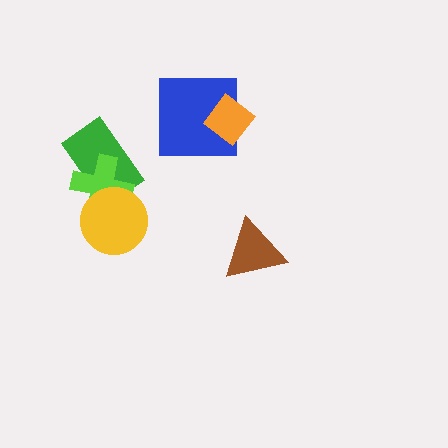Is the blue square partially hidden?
Yes, it is partially covered by another shape.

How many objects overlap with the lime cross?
2 objects overlap with the lime cross.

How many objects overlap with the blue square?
1 object overlaps with the blue square.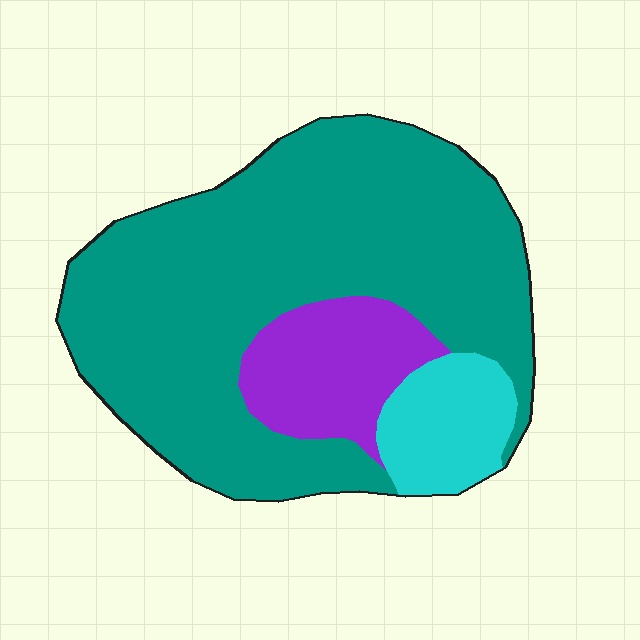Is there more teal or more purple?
Teal.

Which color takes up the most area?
Teal, at roughly 75%.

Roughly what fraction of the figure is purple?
Purple covers about 15% of the figure.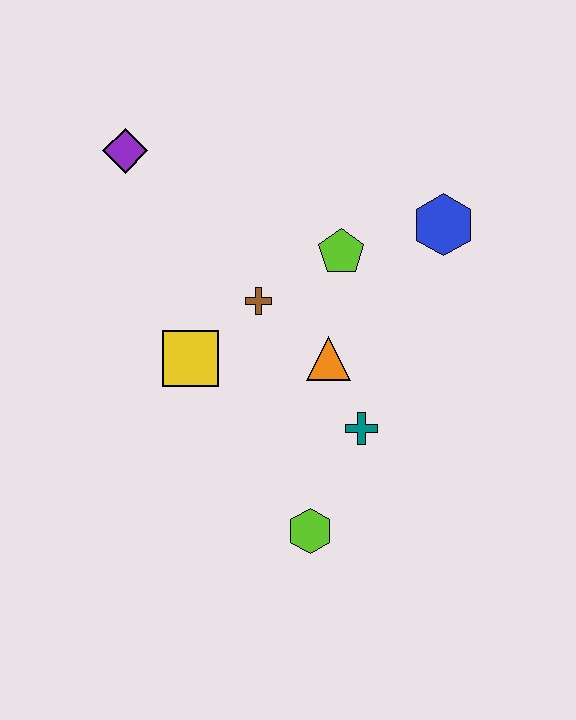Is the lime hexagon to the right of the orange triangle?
No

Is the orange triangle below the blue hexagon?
Yes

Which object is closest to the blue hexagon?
The lime pentagon is closest to the blue hexagon.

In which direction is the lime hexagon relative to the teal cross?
The lime hexagon is below the teal cross.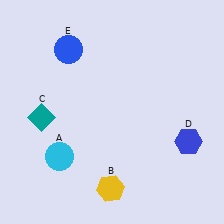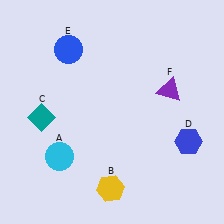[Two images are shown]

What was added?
A purple triangle (F) was added in Image 2.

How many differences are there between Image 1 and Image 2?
There is 1 difference between the two images.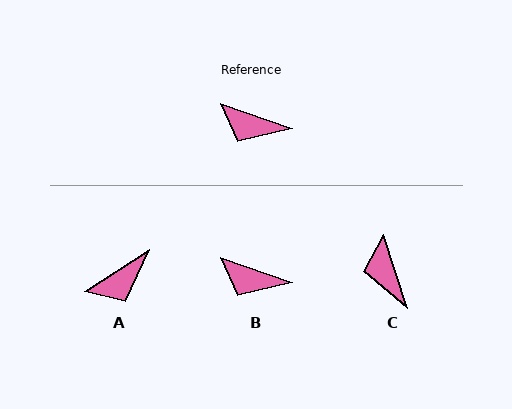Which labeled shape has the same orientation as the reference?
B.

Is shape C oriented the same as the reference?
No, it is off by about 53 degrees.